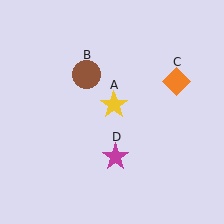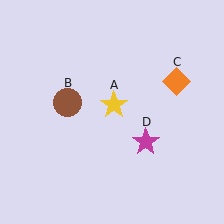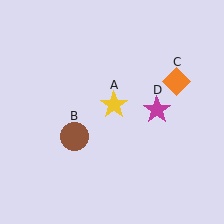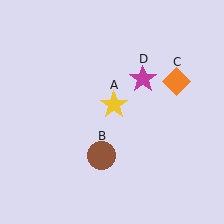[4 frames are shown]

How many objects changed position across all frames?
2 objects changed position: brown circle (object B), magenta star (object D).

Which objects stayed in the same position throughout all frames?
Yellow star (object A) and orange diamond (object C) remained stationary.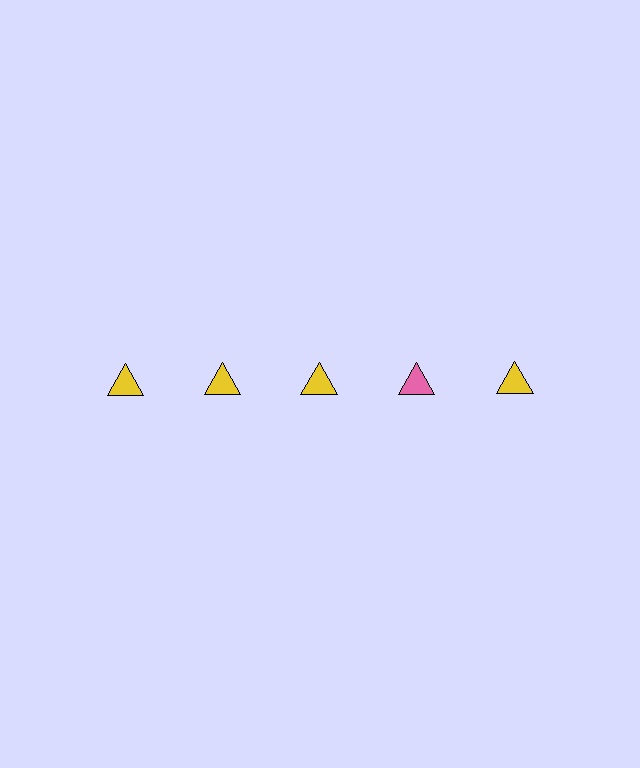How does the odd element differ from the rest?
It has a different color: pink instead of yellow.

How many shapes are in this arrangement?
There are 5 shapes arranged in a grid pattern.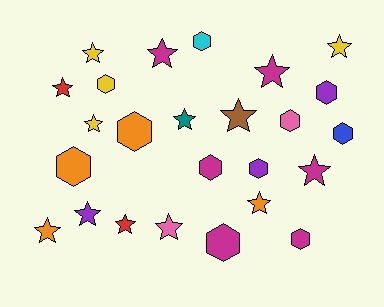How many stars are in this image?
There are 14 stars.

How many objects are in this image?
There are 25 objects.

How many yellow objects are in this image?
There are 4 yellow objects.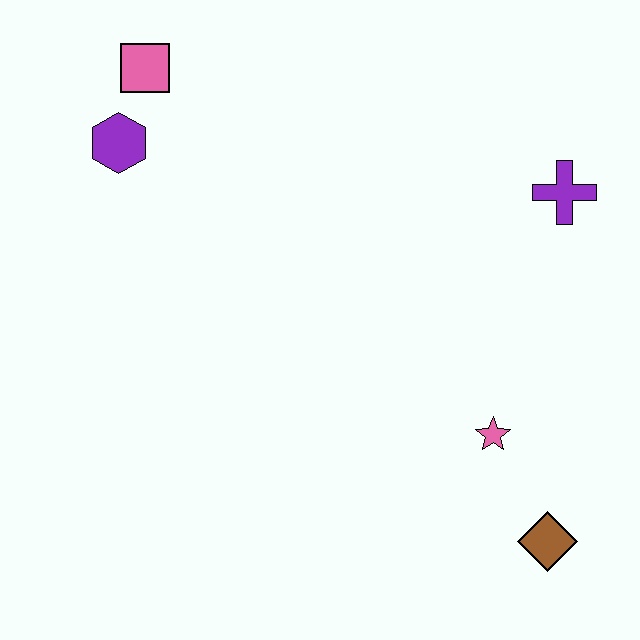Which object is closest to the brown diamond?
The pink star is closest to the brown diamond.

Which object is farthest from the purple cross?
The purple hexagon is farthest from the purple cross.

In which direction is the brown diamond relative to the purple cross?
The brown diamond is below the purple cross.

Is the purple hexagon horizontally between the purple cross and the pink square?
No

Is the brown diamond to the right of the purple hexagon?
Yes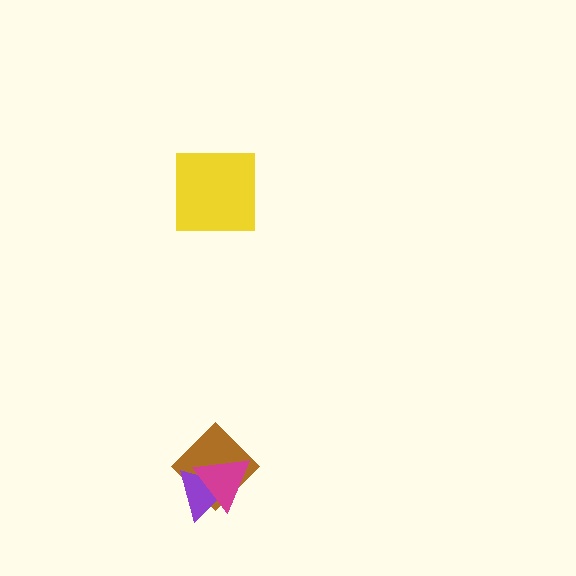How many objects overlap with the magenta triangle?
2 objects overlap with the magenta triangle.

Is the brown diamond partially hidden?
Yes, it is partially covered by another shape.